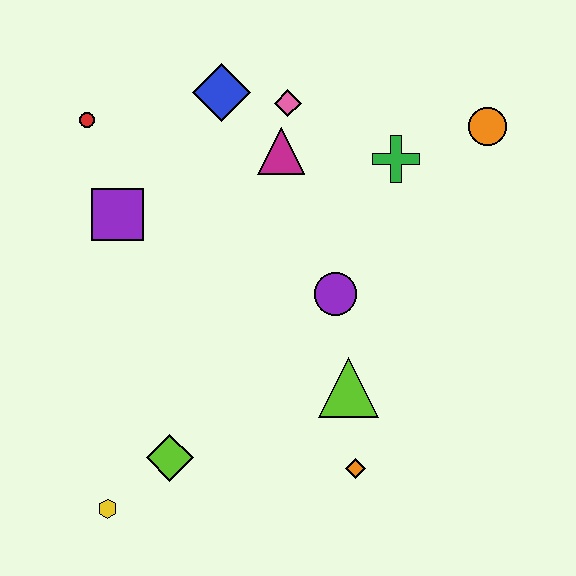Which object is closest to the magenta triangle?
The pink diamond is closest to the magenta triangle.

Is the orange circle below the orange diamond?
No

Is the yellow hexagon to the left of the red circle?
No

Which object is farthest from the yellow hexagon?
The orange circle is farthest from the yellow hexagon.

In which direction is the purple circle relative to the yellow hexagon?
The purple circle is to the right of the yellow hexagon.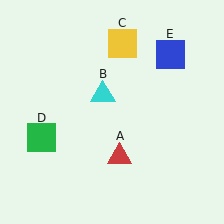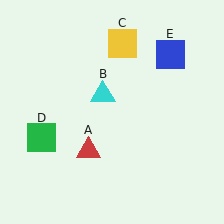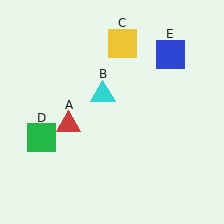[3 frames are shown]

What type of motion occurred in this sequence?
The red triangle (object A) rotated clockwise around the center of the scene.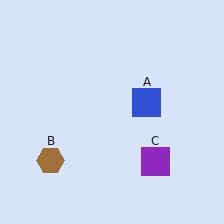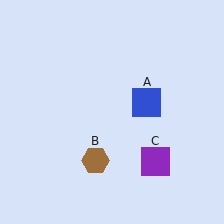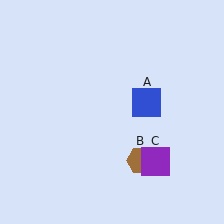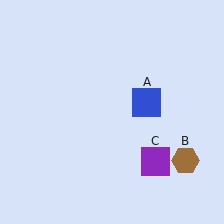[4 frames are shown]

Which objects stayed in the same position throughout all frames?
Blue square (object A) and purple square (object C) remained stationary.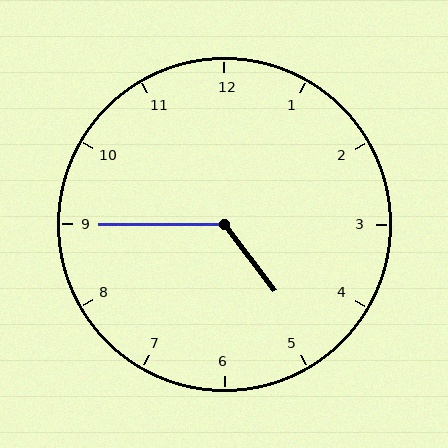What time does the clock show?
4:45.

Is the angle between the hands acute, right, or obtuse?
It is obtuse.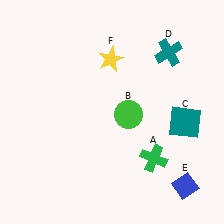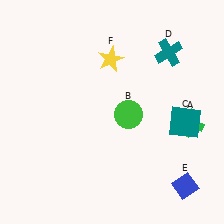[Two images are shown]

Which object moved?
The green cross (A) moved right.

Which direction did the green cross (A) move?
The green cross (A) moved right.